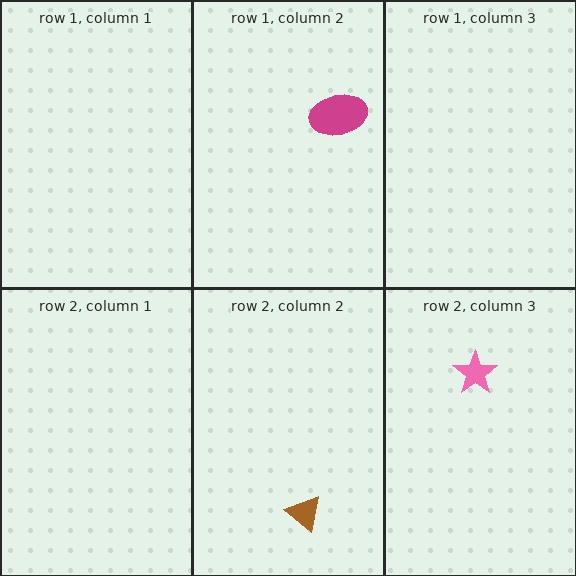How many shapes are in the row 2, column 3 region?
1.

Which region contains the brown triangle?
The row 2, column 2 region.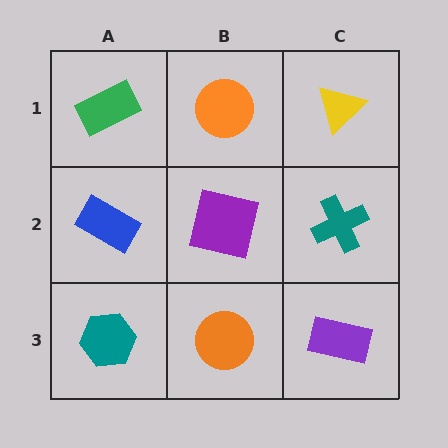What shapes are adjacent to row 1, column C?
A teal cross (row 2, column C), an orange circle (row 1, column B).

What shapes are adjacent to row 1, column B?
A purple square (row 2, column B), a green rectangle (row 1, column A), a yellow triangle (row 1, column C).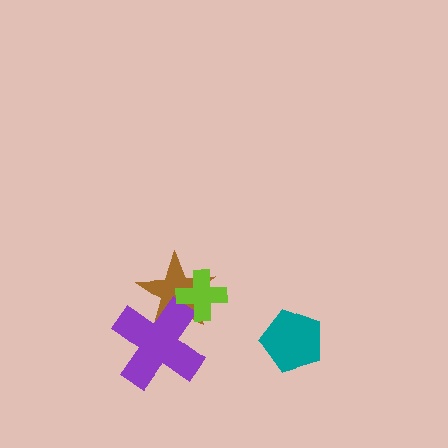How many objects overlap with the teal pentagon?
0 objects overlap with the teal pentagon.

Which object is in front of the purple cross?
The lime cross is in front of the purple cross.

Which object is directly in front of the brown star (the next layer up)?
The purple cross is directly in front of the brown star.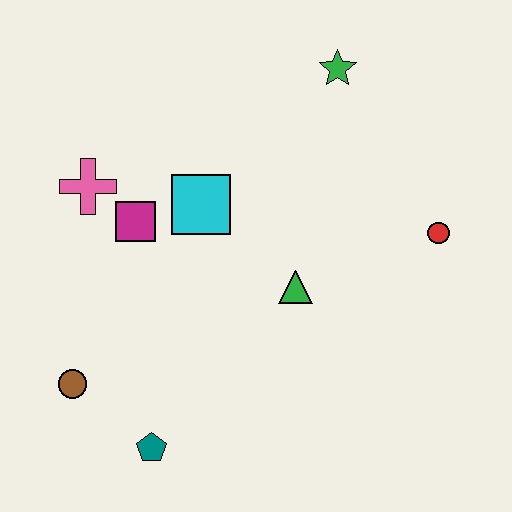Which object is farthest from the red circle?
The brown circle is farthest from the red circle.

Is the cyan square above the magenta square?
Yes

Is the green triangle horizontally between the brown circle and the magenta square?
No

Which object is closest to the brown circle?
The teal pentagon is closest to the brown circle.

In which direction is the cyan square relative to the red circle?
The cyan square is to the left of the red circle.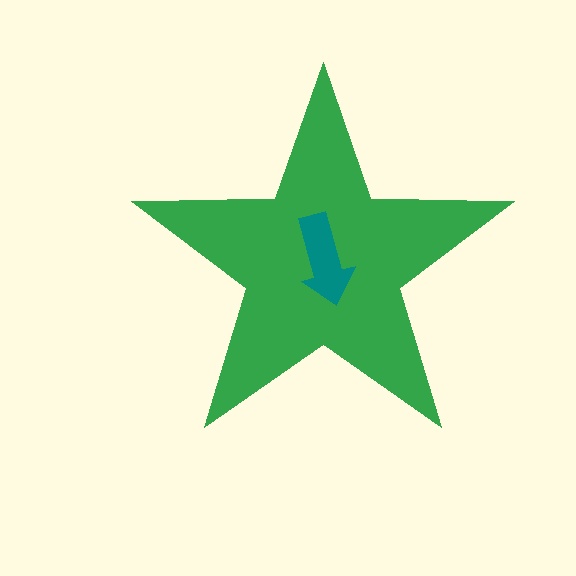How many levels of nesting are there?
2.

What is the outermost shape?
The green star.